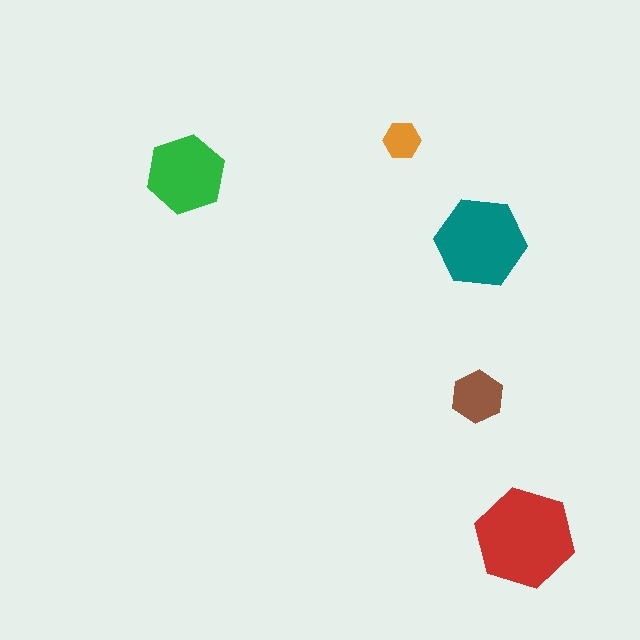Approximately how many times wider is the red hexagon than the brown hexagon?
About 2 times wider.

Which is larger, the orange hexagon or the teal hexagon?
The teal one.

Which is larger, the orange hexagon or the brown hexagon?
The brown one.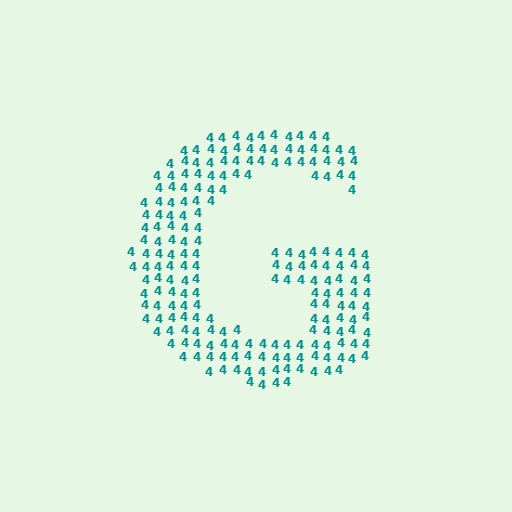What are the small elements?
The small elements are digit 4's.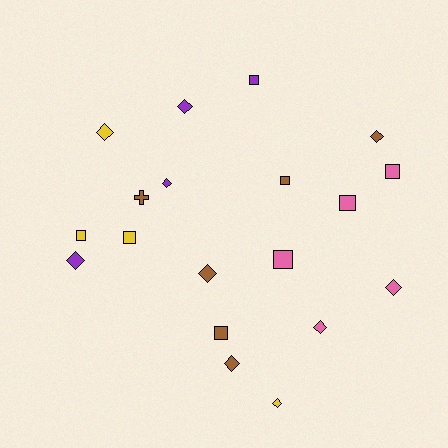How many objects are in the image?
There are 19 objects.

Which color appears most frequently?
Brown, with 6 objects.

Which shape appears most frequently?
Diamond, with 10 objects.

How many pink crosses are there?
There are no pink crosses.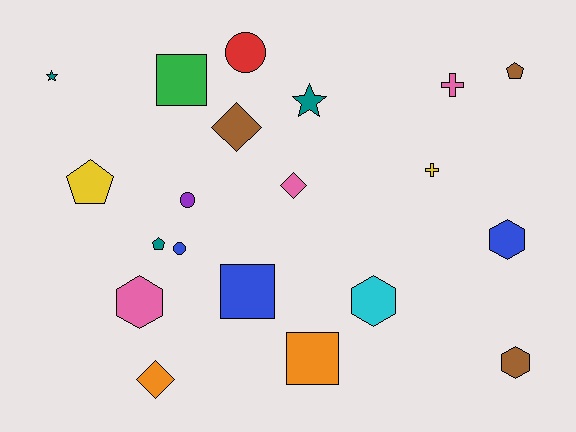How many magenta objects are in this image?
There are no magenta objects.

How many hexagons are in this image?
There are 4 hexagons.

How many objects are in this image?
There are 20 objects.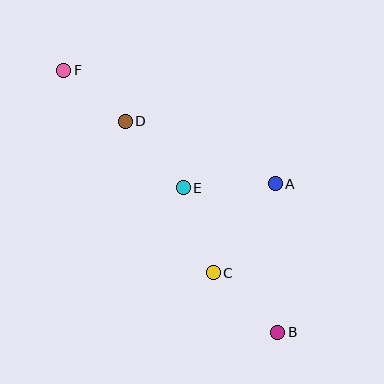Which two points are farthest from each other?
Points B and F are farthest from each other.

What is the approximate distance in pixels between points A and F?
The distance between A and F is approximately 240 pixels.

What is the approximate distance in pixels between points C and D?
The distance between C and D is approximately 175 pixels.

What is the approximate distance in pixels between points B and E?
The distance between B and E is approximately 172 pixels.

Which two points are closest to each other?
Points D and F are closest to each other.